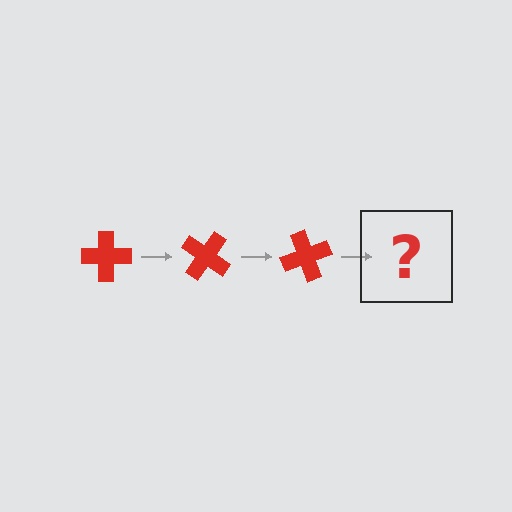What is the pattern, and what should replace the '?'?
The pattern is that the cross rotates 35 degrees each step. The '?' should be a red cross rotated 105 degrees.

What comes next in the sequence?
The next element should be a red cross rotated 105 degrees.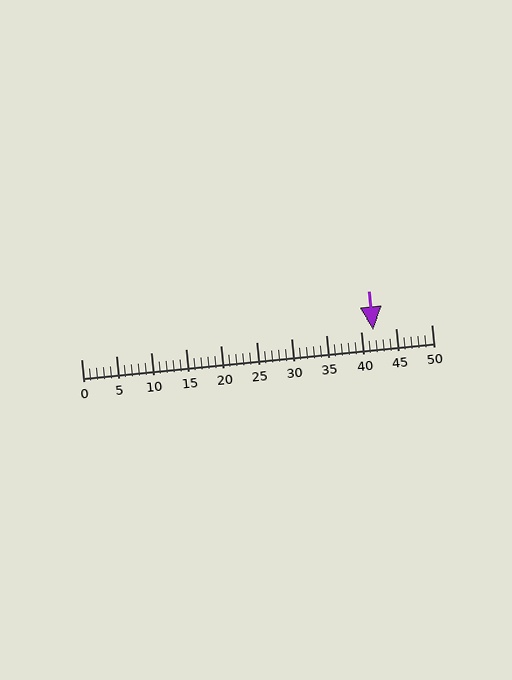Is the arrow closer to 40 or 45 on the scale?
The arrow is closer to 40.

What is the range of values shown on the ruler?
The ruler shows values from 0 to 50.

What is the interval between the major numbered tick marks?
The major tick marks are spaced 5 units apart.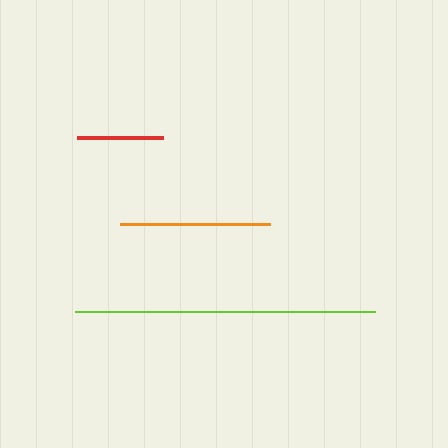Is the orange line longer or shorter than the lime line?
The lime line is longer than the orange line.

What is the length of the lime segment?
The lime segment is approximately 301 pixels long.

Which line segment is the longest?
The lime line is the longest at approximately 301 pixels.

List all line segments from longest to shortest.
From longest to shortest: lime, orange, red.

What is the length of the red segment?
The red segment is approximately 85 pixels long.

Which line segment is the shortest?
The red line is the shortest at approximately 85 pixels.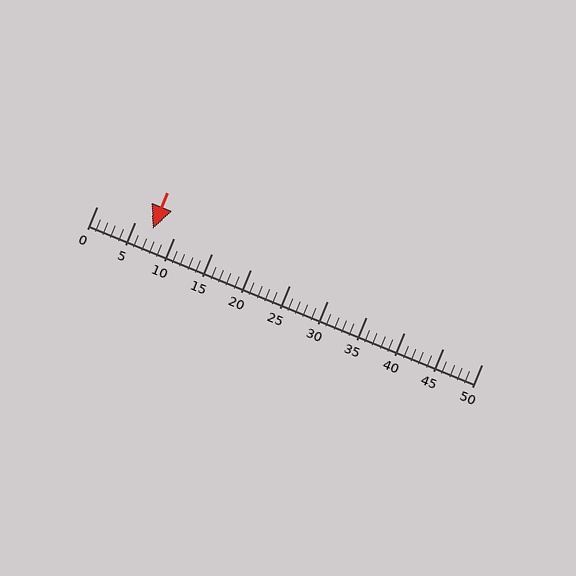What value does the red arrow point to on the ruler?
The red arrow points to approximately 7.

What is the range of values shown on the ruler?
The ruler shows values from 0 to 50.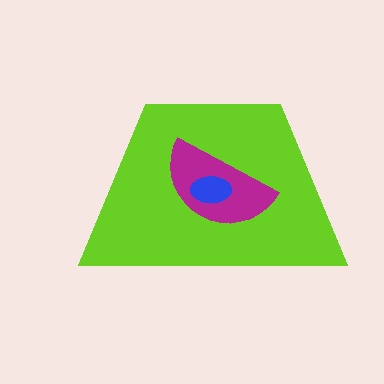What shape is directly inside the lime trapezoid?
The magenta semicircle.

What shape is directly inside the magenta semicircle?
The blue ellipse.